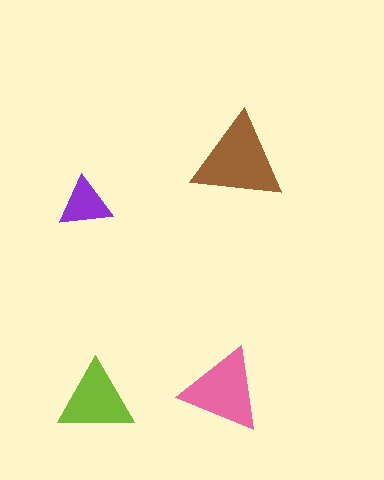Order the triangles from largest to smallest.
the brown one, the pink one, the lime one, the purple one.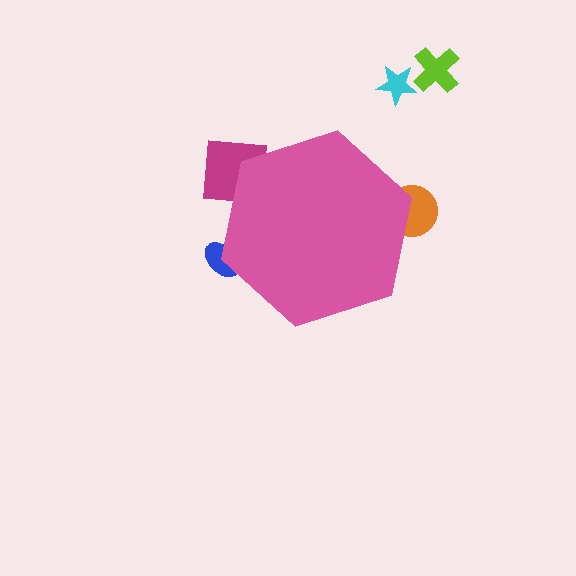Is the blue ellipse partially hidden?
Yes, the blue ellipse is partially hidden behind the pink hexagon.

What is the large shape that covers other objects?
A pink hexagon.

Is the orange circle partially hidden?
Yes, the orange circle is partially hidden behind the pink hexagon.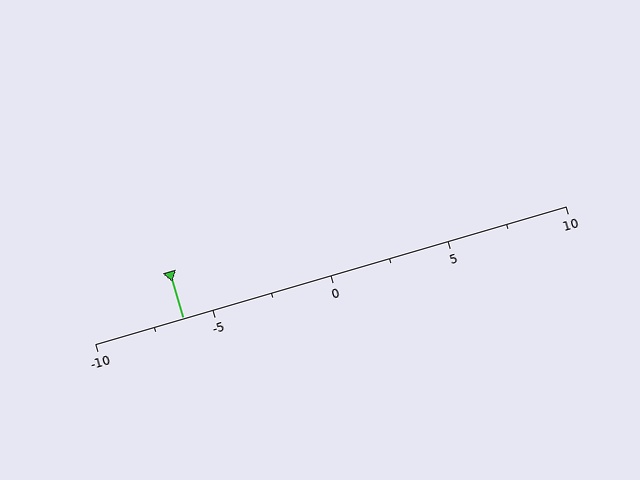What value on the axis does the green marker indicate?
The marker indicates approximately -6.2.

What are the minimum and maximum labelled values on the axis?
The axis runs from -10 to 10.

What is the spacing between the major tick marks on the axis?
The major ticks are spaced 5 apart.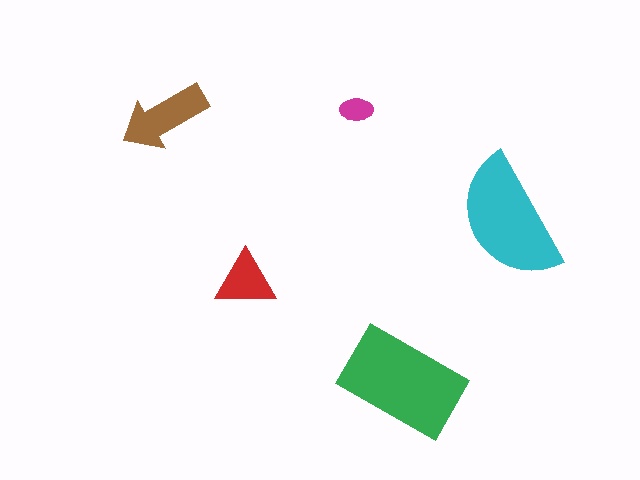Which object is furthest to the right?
The cyan semicircle is rightmost.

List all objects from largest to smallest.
The green rectangle, the cyan semicircle, the brown arrow, the red triangle, the magenta ellipse.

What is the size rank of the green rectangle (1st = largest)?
1st.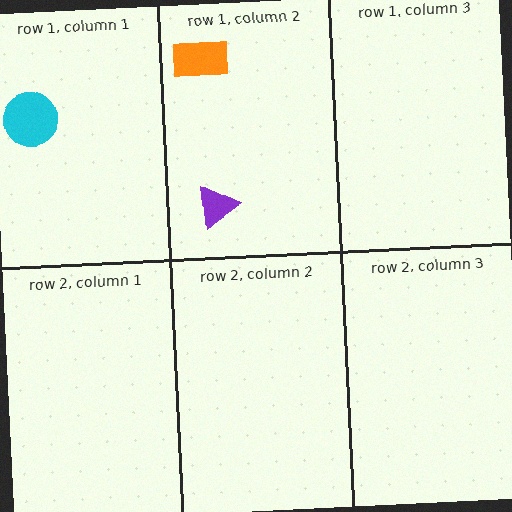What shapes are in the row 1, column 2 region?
The purple triangle, the orange rectangle.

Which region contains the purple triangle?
The row 1, column 2 region.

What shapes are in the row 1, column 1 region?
The cyan circle.